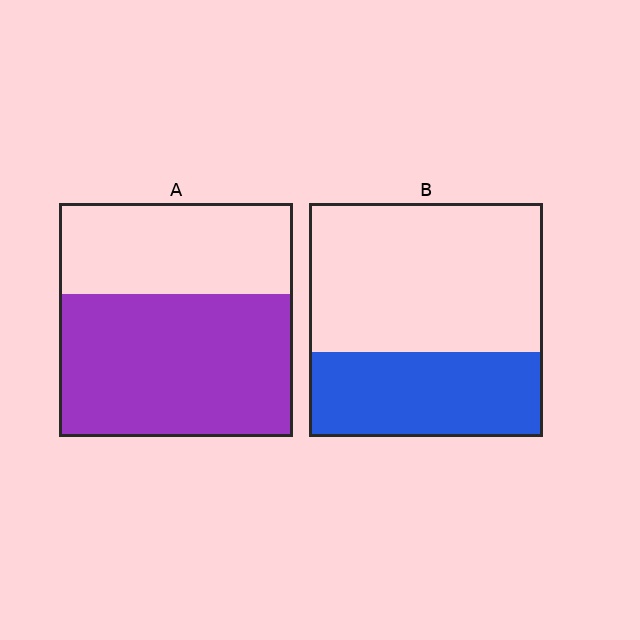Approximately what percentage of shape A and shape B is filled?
A is approximately 60% and B is approximately 35%.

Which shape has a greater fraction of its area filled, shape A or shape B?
Shape A.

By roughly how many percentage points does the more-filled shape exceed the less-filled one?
By roughly 25 percentage points (A over B).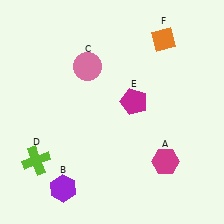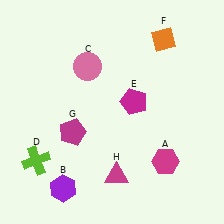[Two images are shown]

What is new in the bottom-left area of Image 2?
A magenta pentagon (G) was added in the bottom-left area of Image 2.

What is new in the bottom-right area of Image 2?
A magenta triangle (H) was added in the bottom-right area of Image 2.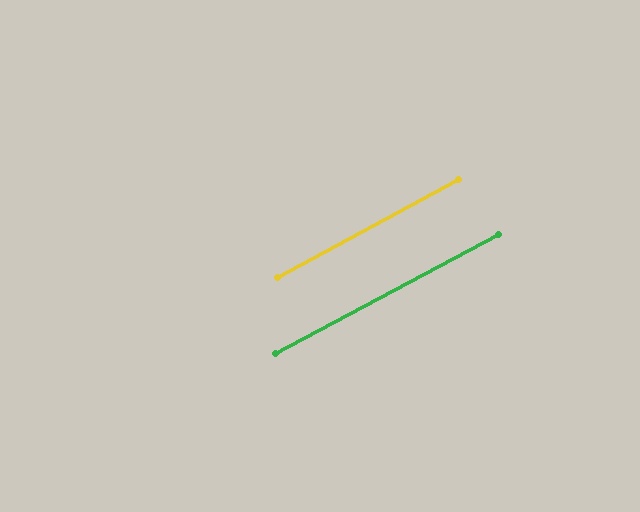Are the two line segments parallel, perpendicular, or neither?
Parallel — their directions differ by only 0.5°.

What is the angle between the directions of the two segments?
Approximately 0 degrees.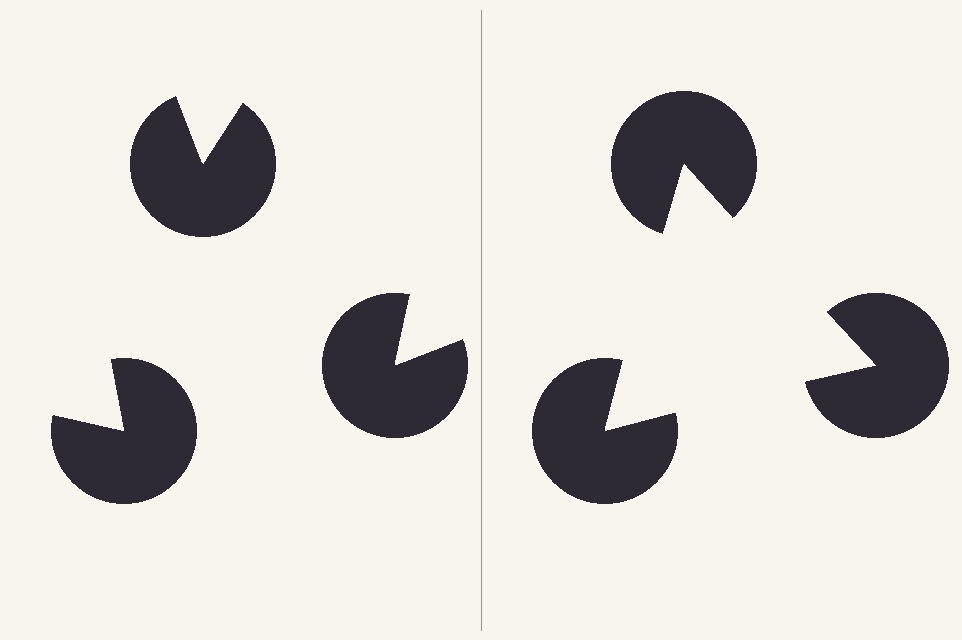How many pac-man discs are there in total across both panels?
6 — 3 on each side.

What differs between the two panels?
The pac-man discs are positioned identically on both sides; only the wedge orientations differ. On the right they align to a triangle; on the left they are misaligned.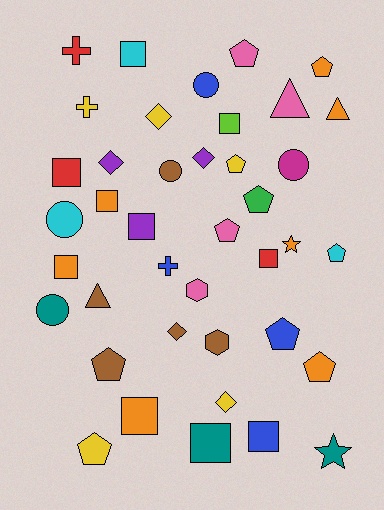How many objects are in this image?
There are 40 objects.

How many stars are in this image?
There are 2 stars.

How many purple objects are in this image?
There are 3 purple objects.